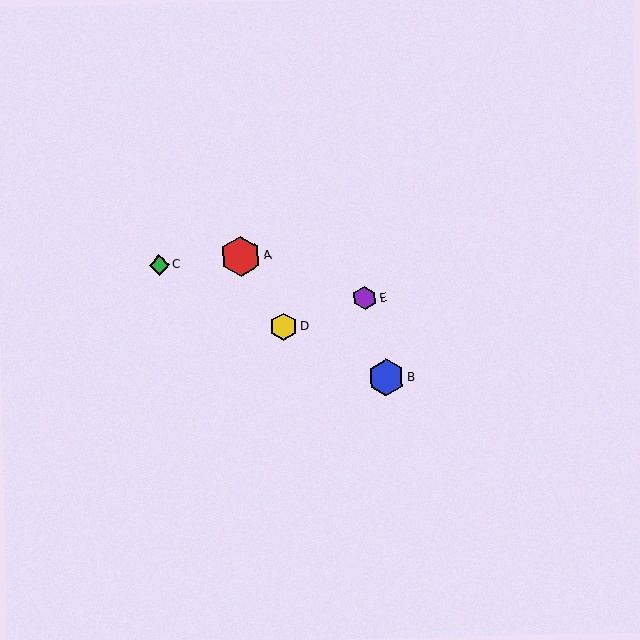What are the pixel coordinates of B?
Object B is at (386, 377).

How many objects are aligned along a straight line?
3 objects (B, C, D) are aligned along a straight line.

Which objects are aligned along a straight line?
Objects B, C, D are aligned along a straight line.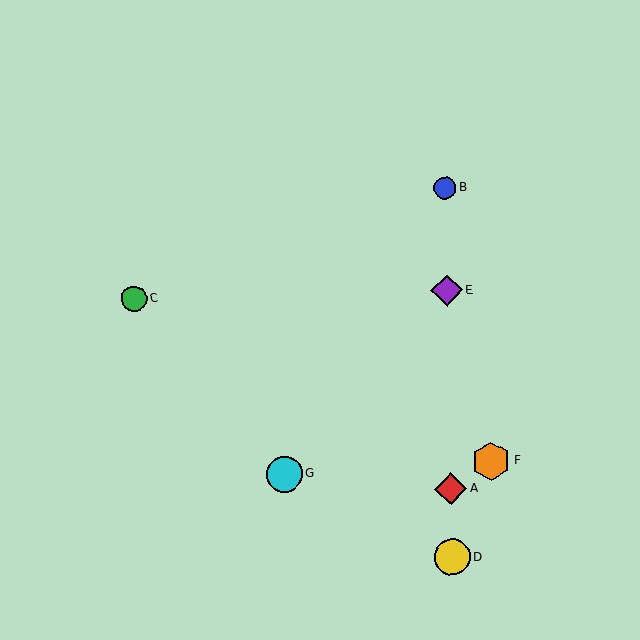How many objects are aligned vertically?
4 objects (A, B, D, E) are aligned vertically.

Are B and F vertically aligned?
No, B is at x≈445 and F is at x≈491.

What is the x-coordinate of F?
Object F is at x≈491.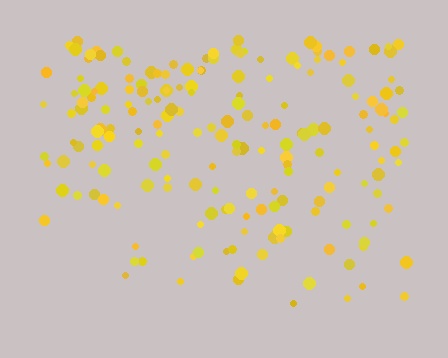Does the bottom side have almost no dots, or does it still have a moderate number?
Still a moderate number, just noticeably fewer than the top.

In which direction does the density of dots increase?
From bottom to top, with the top side densest.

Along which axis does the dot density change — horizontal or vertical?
Vertical.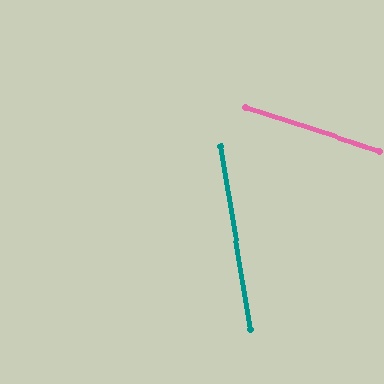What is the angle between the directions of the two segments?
Approximately 63 degrees.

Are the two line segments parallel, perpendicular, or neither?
Neither parallel nor perpendicular — they differ by about 63°.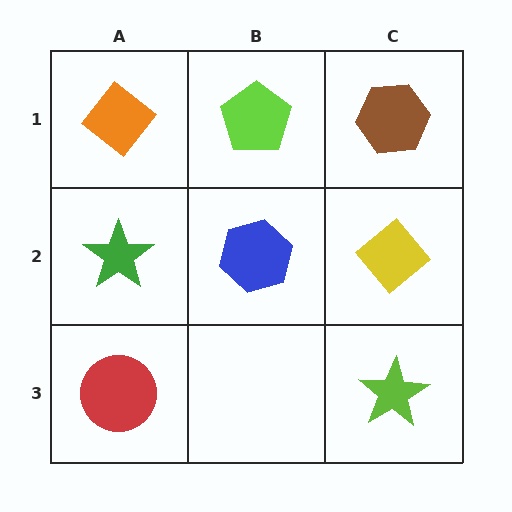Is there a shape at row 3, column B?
No, that cell is empty.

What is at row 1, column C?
A brown hexagon.